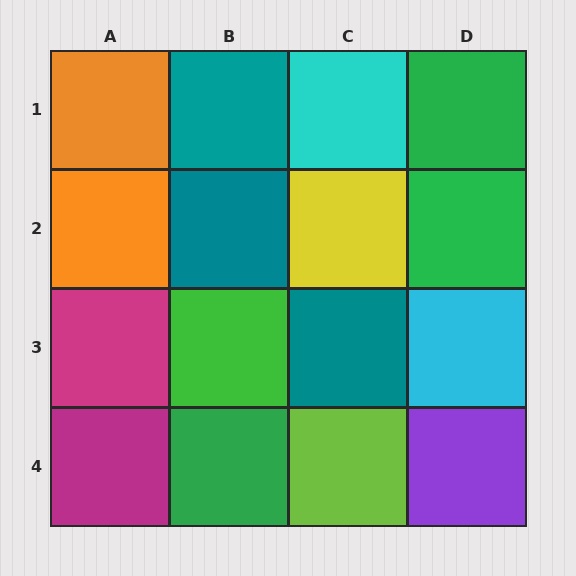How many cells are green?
4 cells are green.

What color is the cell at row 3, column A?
Magenta.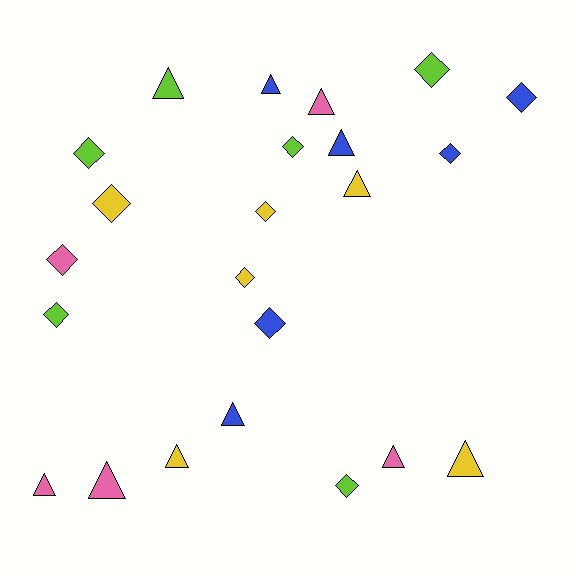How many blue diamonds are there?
There are 3 blue diamonds.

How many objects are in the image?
There are 23 objects.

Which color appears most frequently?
Blue, with 6 objects.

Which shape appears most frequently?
Diamond, with 12 objects.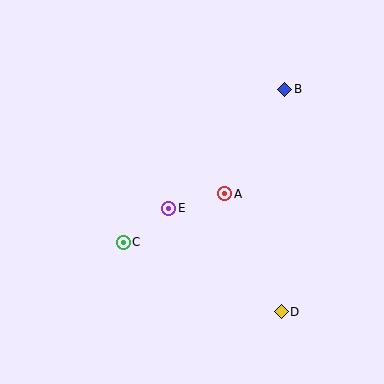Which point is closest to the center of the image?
Point E at (169, 208) is closest to the center.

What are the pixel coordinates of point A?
Point A is at (225, 194).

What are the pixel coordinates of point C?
Point C is at (123, 242).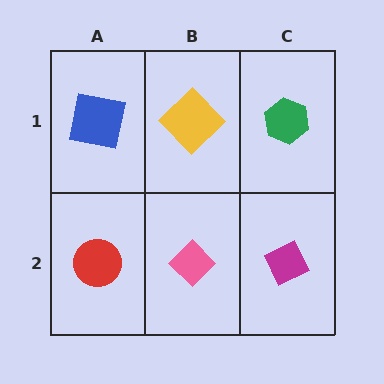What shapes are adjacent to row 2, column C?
A green hexagon (row 1, column C), a pink diamond (row 2, column B).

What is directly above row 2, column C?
A green hexagon.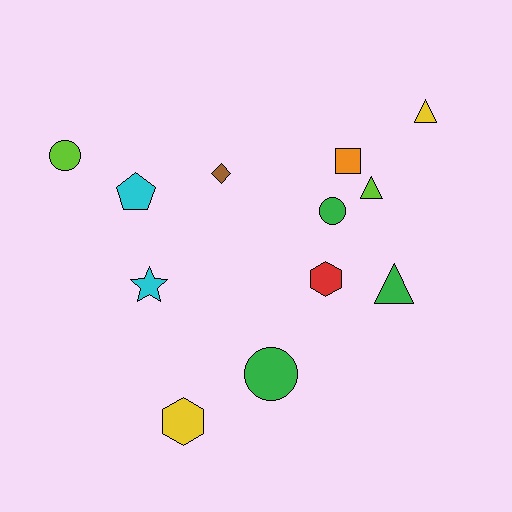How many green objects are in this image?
There are 3 green objects.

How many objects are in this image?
There are 12 objects.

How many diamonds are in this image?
There is 1 diamond.